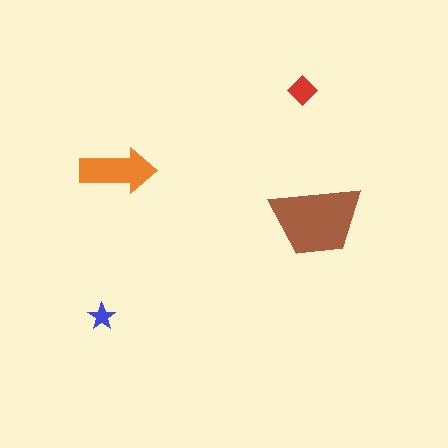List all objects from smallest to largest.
The blue star, the red diamond, the orange arrow, the brown trapezoid.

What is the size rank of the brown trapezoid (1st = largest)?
1st.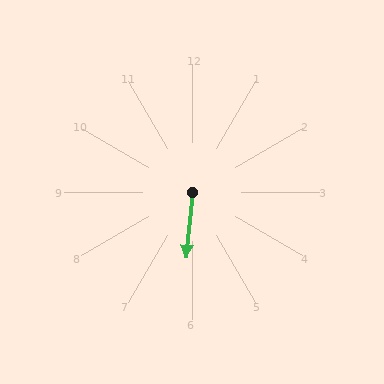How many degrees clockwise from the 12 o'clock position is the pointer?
Approximately 186 degrees.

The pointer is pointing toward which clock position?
Roughly 6 o'clock.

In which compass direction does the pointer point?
South.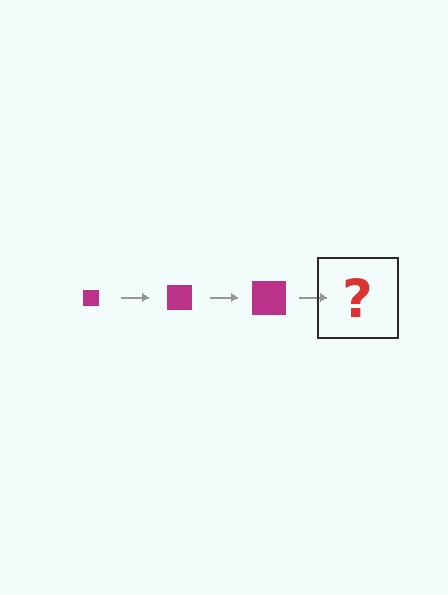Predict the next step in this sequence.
The next step is a magenta square, larger than the previous one.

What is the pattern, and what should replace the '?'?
The pattern is that the square gets progressively larger each step. The '?' should be a magenta square, larger than the previous one.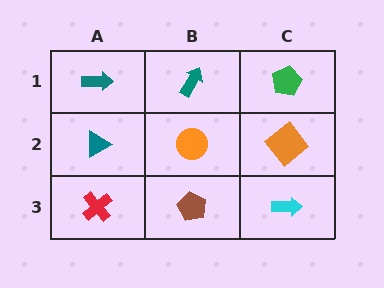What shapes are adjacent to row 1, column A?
A teal triangle (row 2, column A), a teal arrow (row 1, column B).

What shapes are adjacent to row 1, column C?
An orange diamond (row 2, column C), a teal arrow (row 1, column B).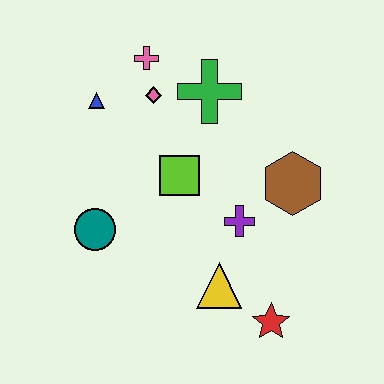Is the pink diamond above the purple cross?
Yes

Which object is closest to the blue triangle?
The pink diamond is closest to the blue triangle.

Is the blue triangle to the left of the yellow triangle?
Yes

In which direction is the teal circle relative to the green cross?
The teal circle is below the green cross.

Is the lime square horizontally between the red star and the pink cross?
Yes